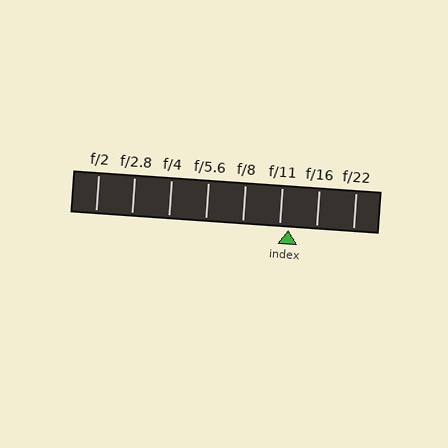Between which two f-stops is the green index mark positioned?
The index mark is between f/11 and f/16.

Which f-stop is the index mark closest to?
The index mark is closest to f/11.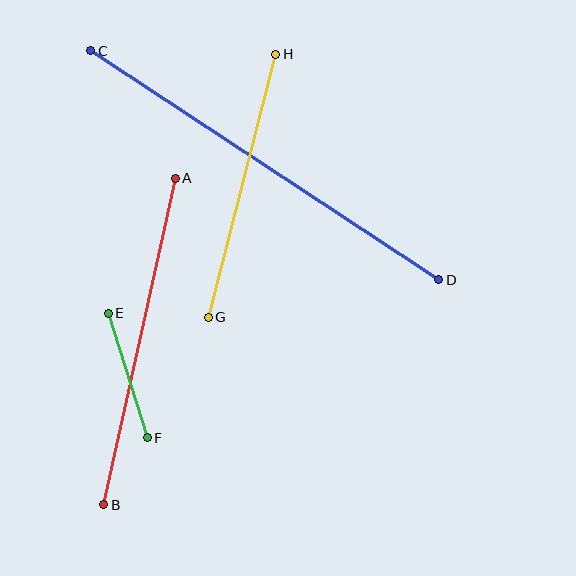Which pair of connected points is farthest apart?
Points C and D are farthest apart.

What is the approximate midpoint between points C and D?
The midpoint is at approximately (265, 165) pixels.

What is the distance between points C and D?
The distance is approximately 417 pixels.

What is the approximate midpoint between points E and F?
The midpoint is at approximately (128, 375) pixels.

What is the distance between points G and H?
The distance is approximately 271 pixels.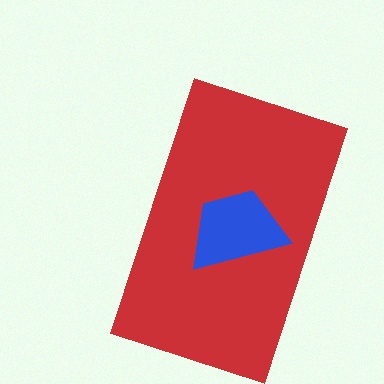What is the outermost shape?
The red rectangle.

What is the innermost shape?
The blue trapezoid.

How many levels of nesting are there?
2.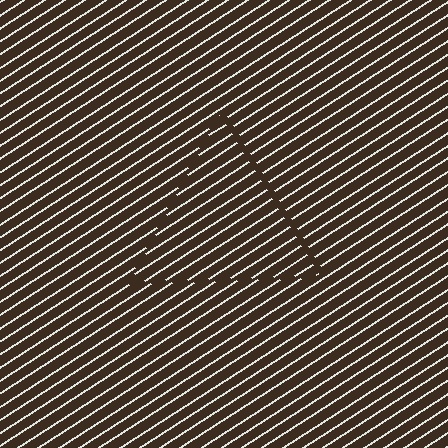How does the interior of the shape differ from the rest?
The interior of the shape contains the same grating, shifted by half a period — the contour is defined by the phase discontinuity where line-ends from the inner and outer gratings abut.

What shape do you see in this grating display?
An illusory triangle. The interior of the shape contains the same grating, shifted by half a period — the contour is defined by the phase discontinuity where line-ends from the inner and outer gratings abut.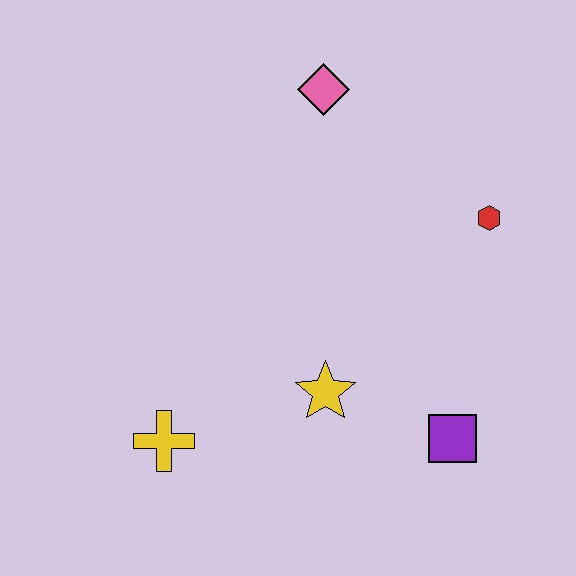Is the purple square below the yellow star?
Yes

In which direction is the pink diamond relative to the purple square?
The pink diamond is above the purple square.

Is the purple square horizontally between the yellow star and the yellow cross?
No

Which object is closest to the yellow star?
The purple square is closest to the yellow star.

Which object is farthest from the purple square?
The pink diamond is farthest from the purple square.